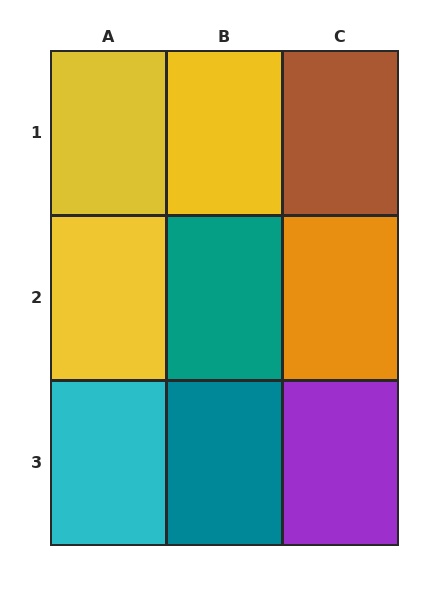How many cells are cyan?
1 cell is cyan.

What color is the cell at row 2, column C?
Orange.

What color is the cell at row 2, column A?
Yellow.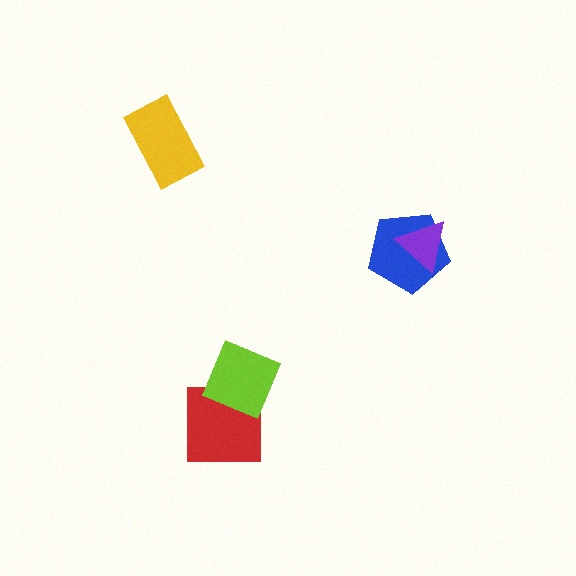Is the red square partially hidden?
Yes, it is partially covered by another shape.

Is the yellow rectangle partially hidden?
No, no other shape covers it.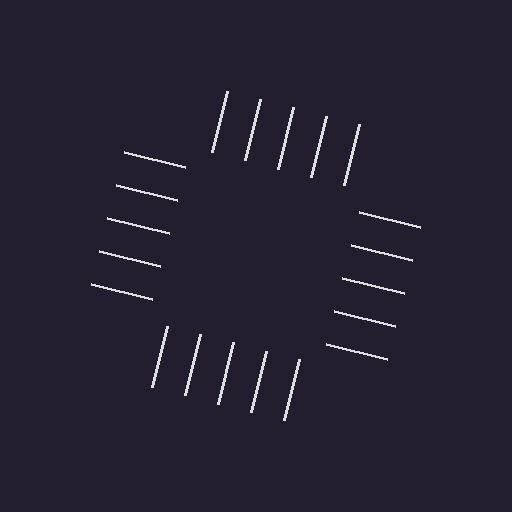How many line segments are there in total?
20 — 5 along each of the 4 edges.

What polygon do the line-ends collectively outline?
An illusory square — the line segments terminate on its edges but no continuous stroke is drawn.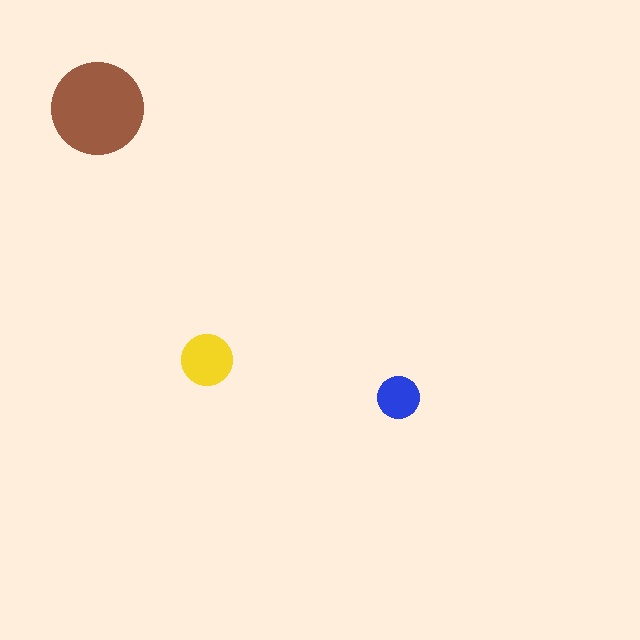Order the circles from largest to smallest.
the brown one, the yellow one, the blue one.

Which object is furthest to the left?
The brown circle is leftmost.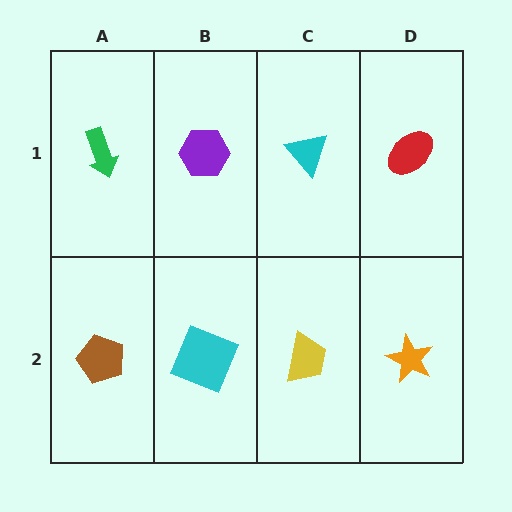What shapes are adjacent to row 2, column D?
A red ellipse (row 1, column D), a yellow trapezoid (row 2, column C).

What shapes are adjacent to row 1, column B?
A cyan square (row 2, column B), a green arrow (row 1, column A), a cyan triangle (row 1, column C).